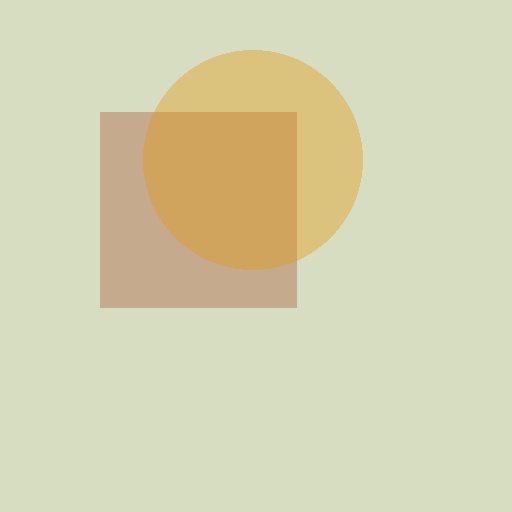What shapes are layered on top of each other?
The layered shapes are: a brown square, an orange circle.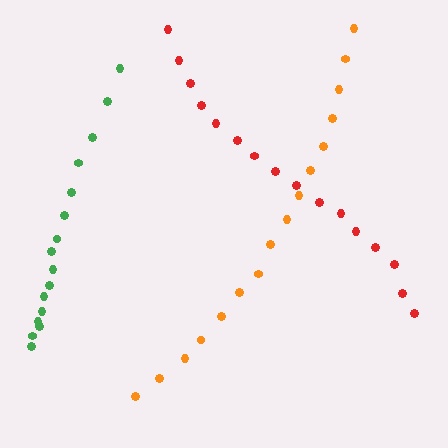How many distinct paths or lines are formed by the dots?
There are 3 distinct paths.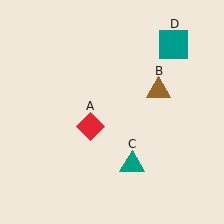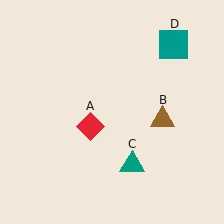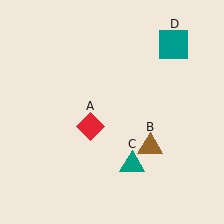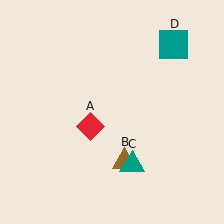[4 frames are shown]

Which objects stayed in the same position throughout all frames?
Red diamond (object A) and teal triangle (object C) and teal square (object D) remained stationary.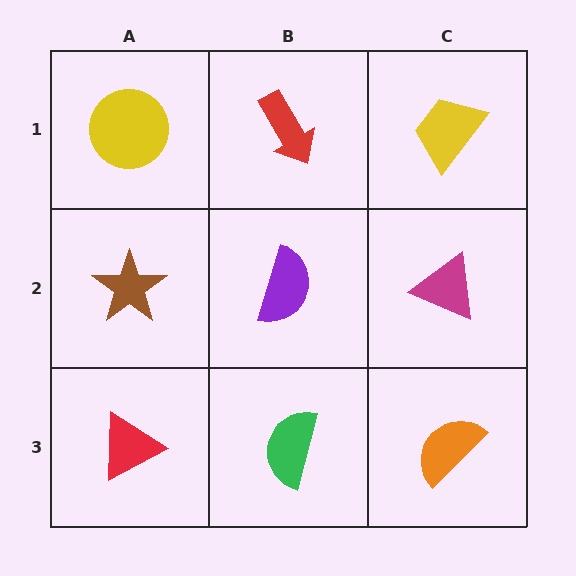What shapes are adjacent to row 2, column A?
A yellow circle (row 1, column A), a red triangle (row 3, column A), a purple semicircle (row 2, column B).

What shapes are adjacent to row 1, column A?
A brown star (row 2, column A), a red arrow (row 1, column B).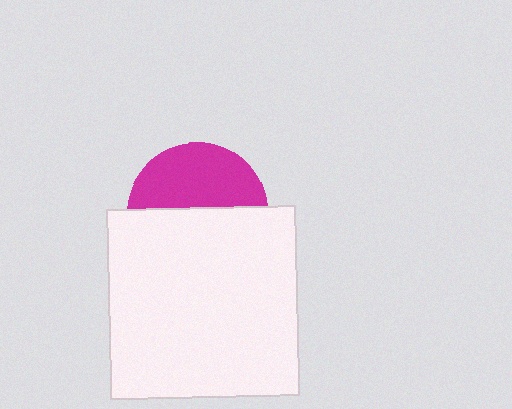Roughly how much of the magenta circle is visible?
A small part of it is visible (roughly 45%).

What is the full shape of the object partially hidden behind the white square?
The partially hidden object is a magenta circle.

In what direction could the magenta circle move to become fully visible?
The magenta circle could move up. That would shift it out from behind the white square entirely.